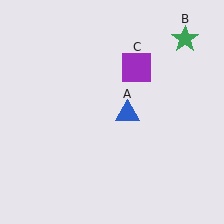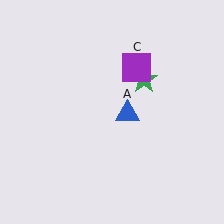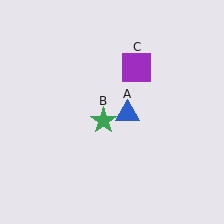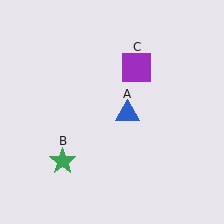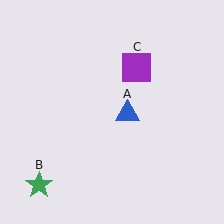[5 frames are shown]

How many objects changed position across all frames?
1 object changed position: green star (object B).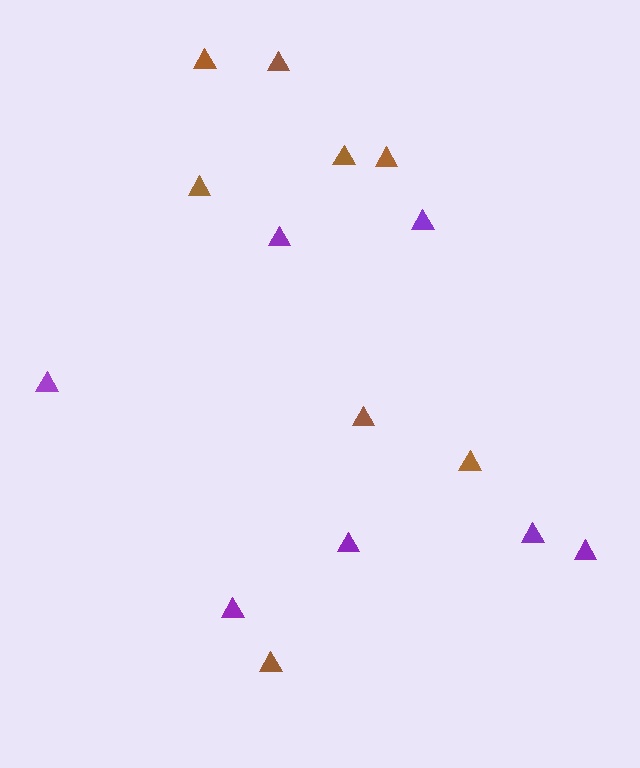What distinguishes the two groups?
There are 2 groups: one group of purple triangles (7) and one group of brown triangles (8).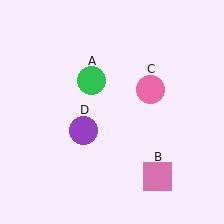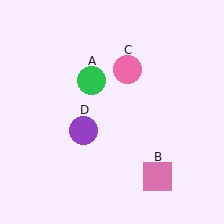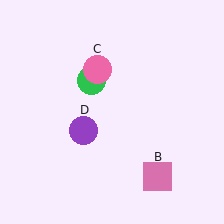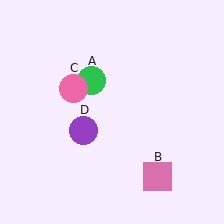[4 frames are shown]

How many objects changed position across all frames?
1 object changed position: pink circle (object C).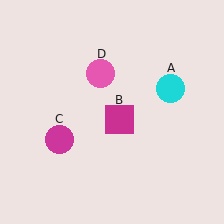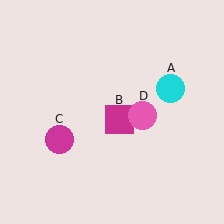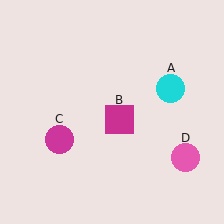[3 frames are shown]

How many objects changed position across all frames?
1 object changed position: pink circle (object D).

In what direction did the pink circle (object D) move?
The pink circle (object D) moved down and to the right.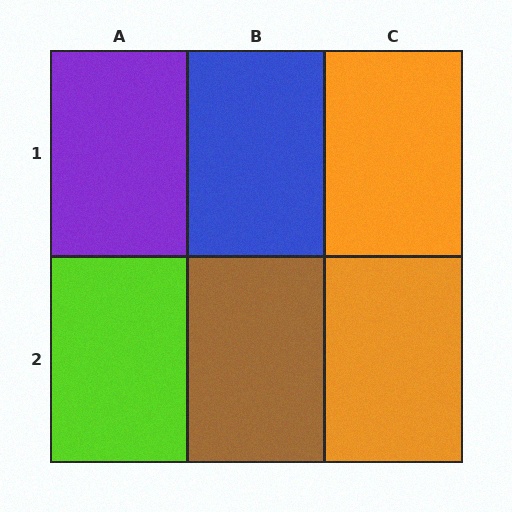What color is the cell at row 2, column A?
Lime.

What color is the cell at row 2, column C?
Orange.